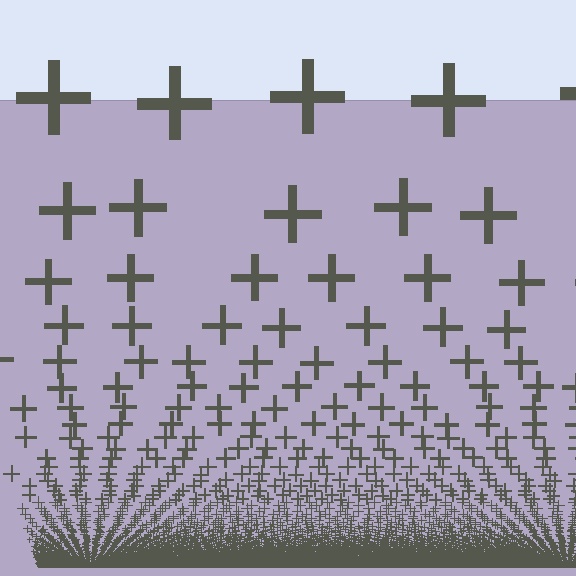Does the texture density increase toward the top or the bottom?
Density increases toward the bottom.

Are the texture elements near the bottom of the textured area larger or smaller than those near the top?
Smaller. The gradient is inverted — elements near the bottom are smaller and denser.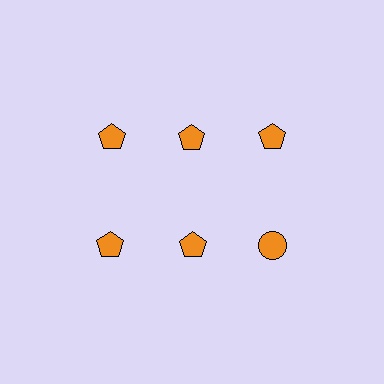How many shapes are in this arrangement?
There are 6 shapes arranged in a grid pattern.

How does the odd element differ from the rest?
It has a different shape: circle instead of pentagon.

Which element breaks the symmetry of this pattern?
The orange circle in the second row, center column breaks the symmetry. All other shapes are orange pentagons.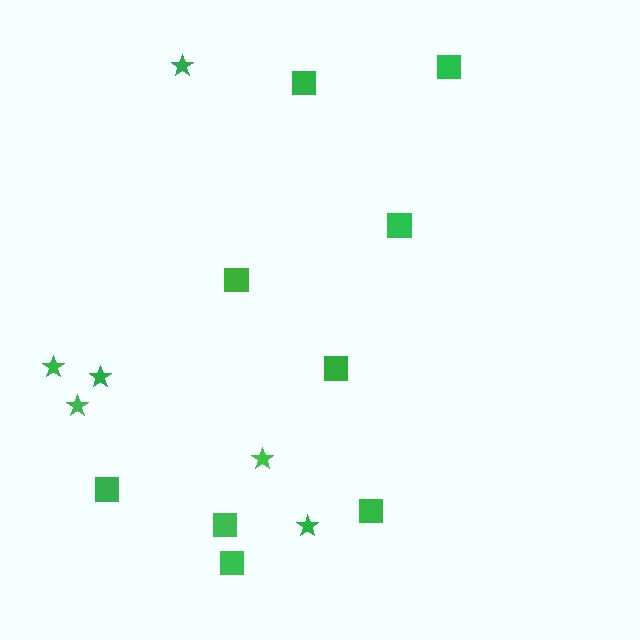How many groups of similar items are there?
There are 2 groups: one group of stars (6) and one group of squares (9).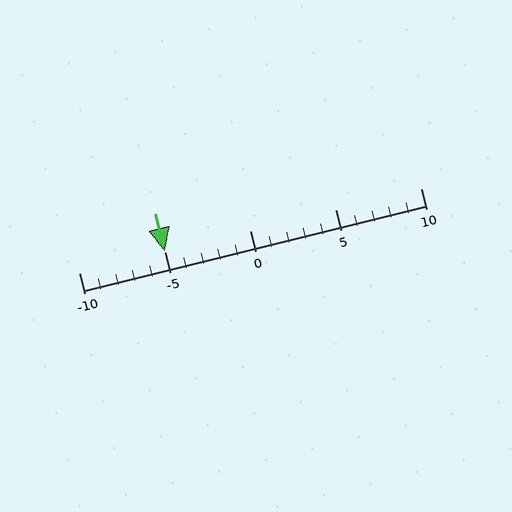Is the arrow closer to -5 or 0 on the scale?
The arrow is closer to -5.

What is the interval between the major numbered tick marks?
The major tick marks are spaced 5 units apart.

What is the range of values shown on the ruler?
The ruler shows values from -10 to 10.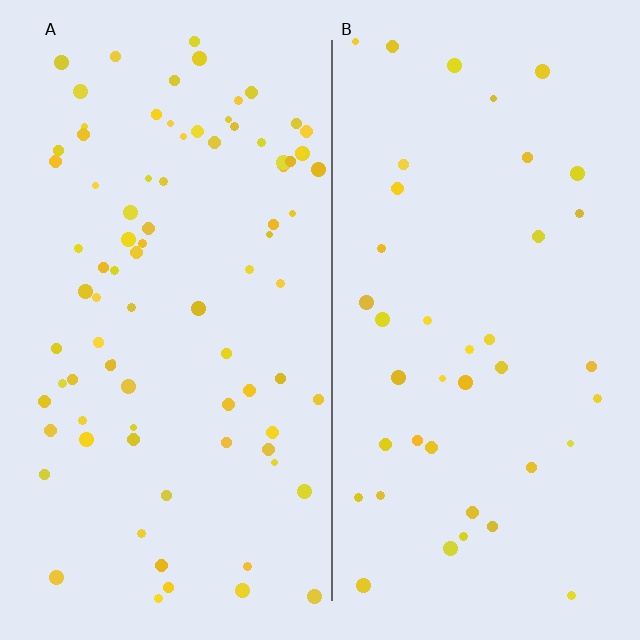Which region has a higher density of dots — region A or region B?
A (the left).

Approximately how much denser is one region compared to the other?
Approximately 2.1× — region A over region B.